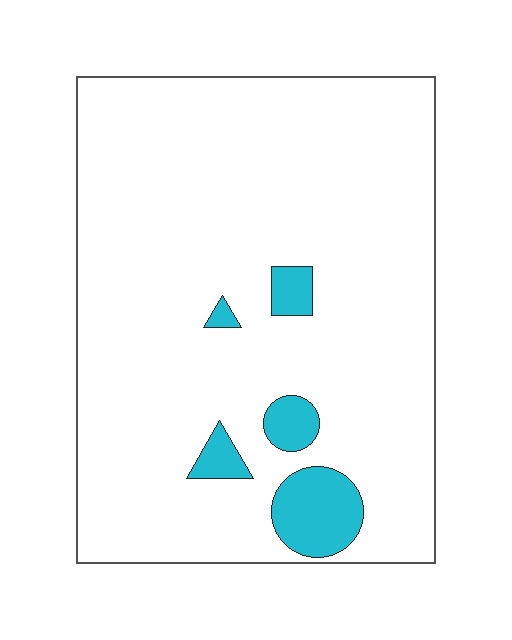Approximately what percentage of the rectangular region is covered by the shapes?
Approximately 10%.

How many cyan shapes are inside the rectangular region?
5.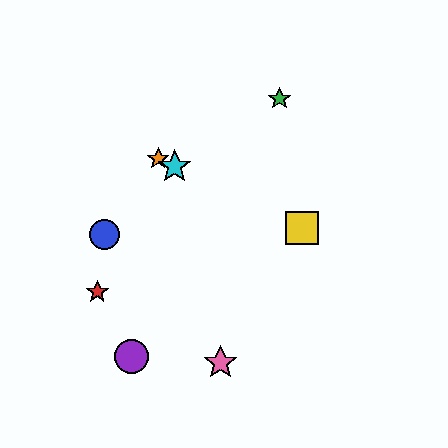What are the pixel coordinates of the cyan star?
The cyan star is at (175, 167).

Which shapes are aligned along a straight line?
The yellow square, the orange star, the cyan star are aligned along a straight line.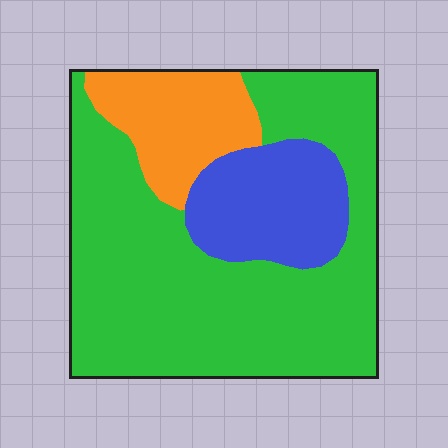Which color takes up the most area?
Green, at roughly 65%.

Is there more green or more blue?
Green.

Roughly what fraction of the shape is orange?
Orange covers about 15% of the shape.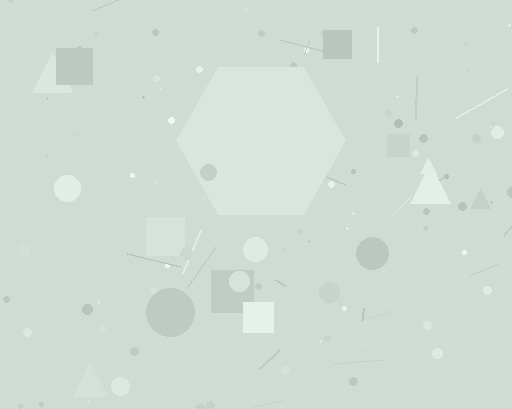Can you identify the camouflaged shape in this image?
The camouflaged shape is a hexagon.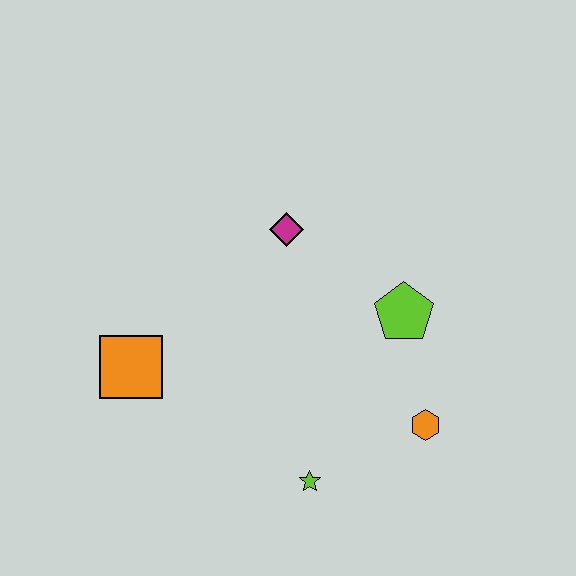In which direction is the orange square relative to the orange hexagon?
The orange square is to the left of the orange hexagon.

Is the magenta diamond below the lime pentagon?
No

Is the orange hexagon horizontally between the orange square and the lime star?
No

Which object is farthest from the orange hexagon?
The orange square is farthest from the orange hexagon.